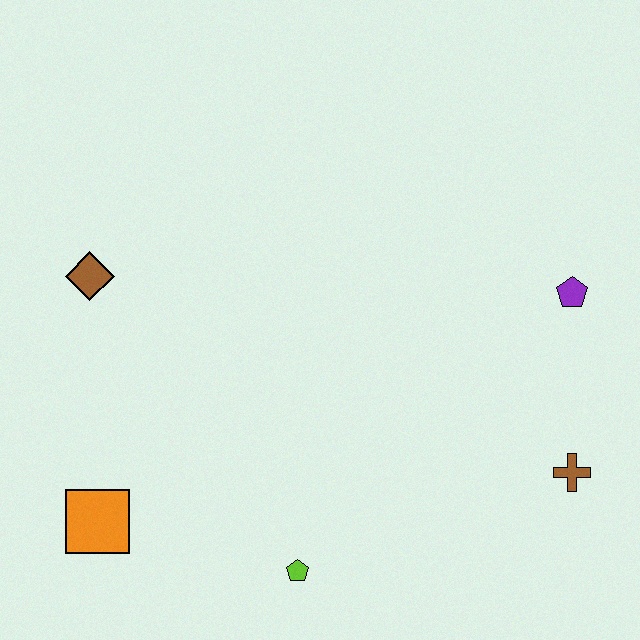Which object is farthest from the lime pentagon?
The purple pentagon is farthest from the lime pentagon.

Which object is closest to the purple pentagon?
The brown cross is closest to the purple pentagon.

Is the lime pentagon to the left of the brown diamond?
No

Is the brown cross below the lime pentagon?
No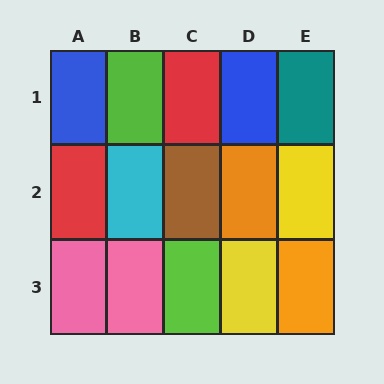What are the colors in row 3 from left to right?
Pink, pink, lime, yellow, orange.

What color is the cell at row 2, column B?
Cyan.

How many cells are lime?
2 cells are lime.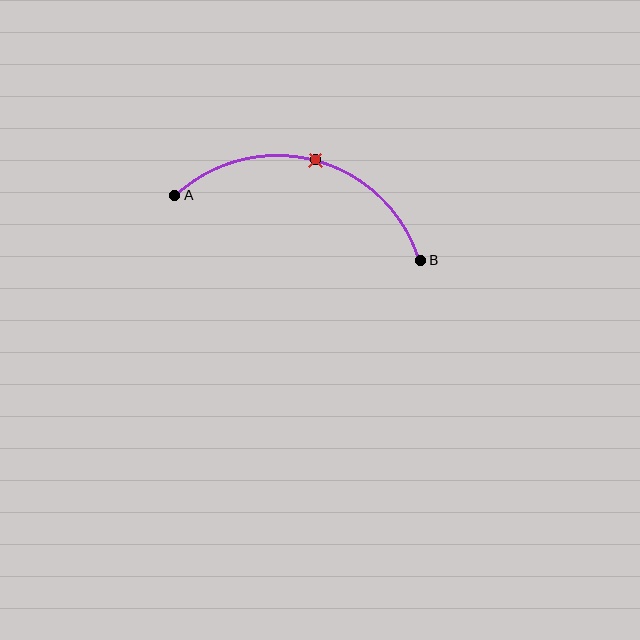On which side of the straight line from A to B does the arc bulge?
The arc bulges above the straight line connecting A and B.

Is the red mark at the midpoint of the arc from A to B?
Yes. The red mark lies on the arc at equal arc-length from both A and B — it is the arc midpoint.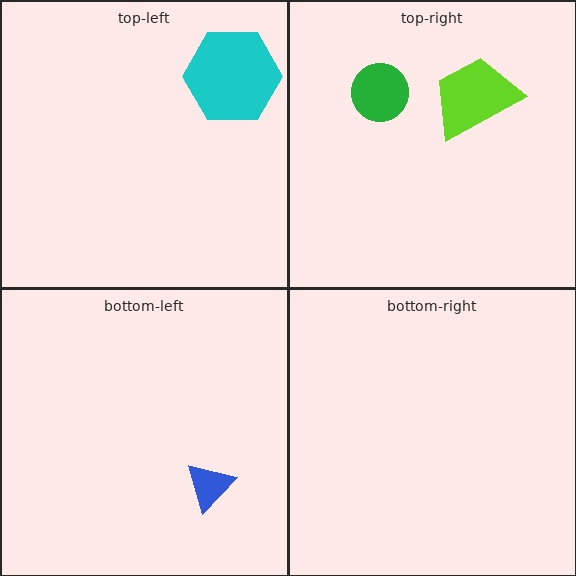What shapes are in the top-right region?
The green circle, the lime trapezoid.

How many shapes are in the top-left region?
1.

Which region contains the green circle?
The top-right region.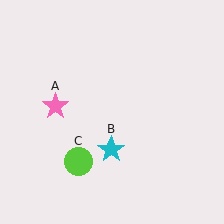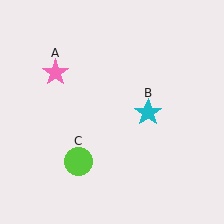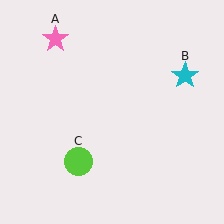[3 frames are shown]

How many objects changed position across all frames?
2 objects changed position: pink star (object A), cyan star (object B).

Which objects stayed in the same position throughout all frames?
Lime circle (object C) remained stationary.